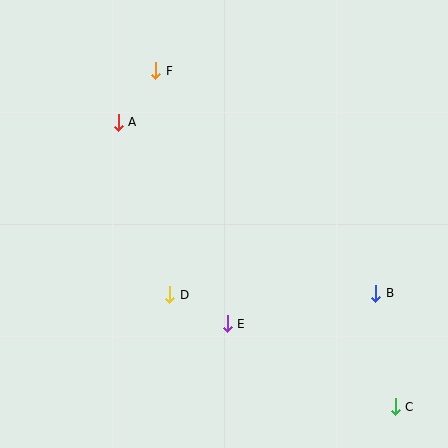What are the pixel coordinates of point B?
Point B is at (376, 293).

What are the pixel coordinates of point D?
Point D is at (170, 295).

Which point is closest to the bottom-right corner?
Point C is closest to the bottom-right corner.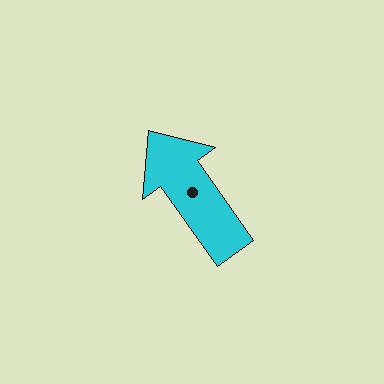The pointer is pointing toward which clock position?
Roughly 11 o'clock.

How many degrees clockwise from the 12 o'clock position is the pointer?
Approximately 325 degrees.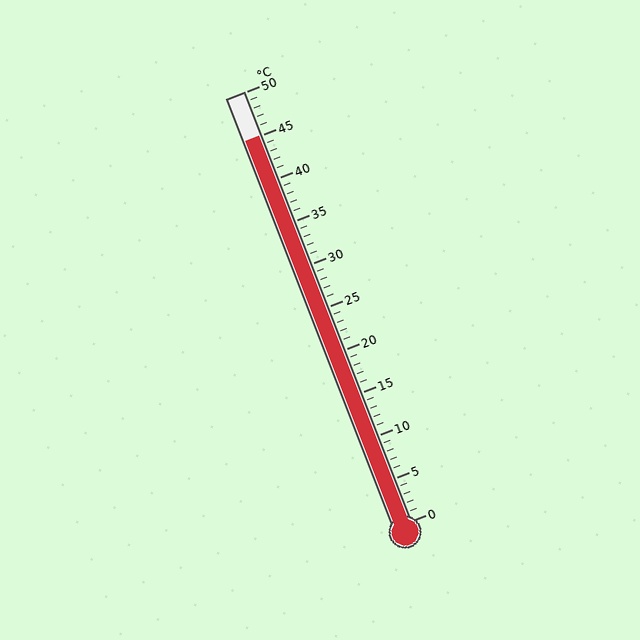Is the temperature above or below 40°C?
The temperature is above 40°C.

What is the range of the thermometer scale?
The thermometer scale ranges from 0°C to 50°C.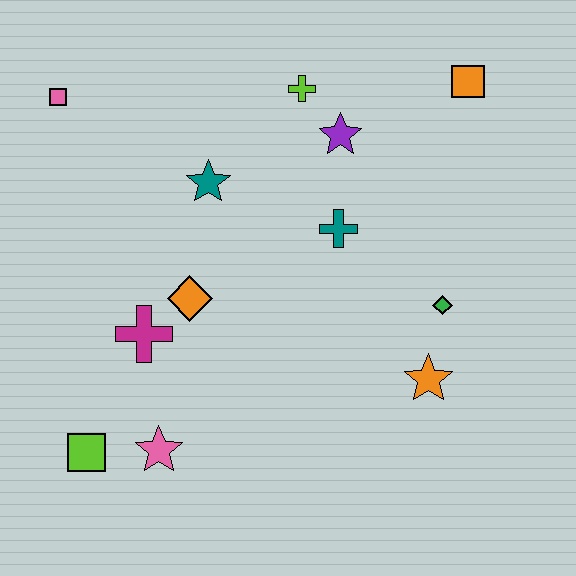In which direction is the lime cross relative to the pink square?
The lime cross is to the right of the pink square.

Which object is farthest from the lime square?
The orange square is farthest from the lime square.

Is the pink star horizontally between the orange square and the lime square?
Yes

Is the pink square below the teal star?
No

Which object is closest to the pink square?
The teal star is closest to the pink square.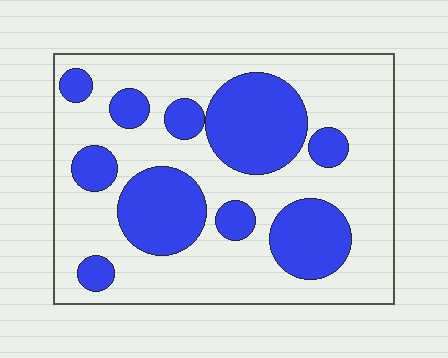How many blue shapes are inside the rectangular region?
10.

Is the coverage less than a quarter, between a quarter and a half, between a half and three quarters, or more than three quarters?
Between a quarter and a half.